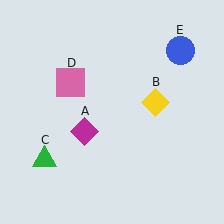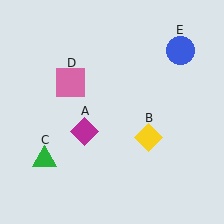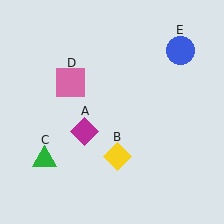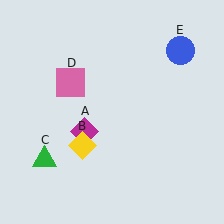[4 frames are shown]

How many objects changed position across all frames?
1 object changed position: yellow diamond (object B).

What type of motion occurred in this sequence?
The yellow diamond (object B) rotated clockwise around the center of the scene.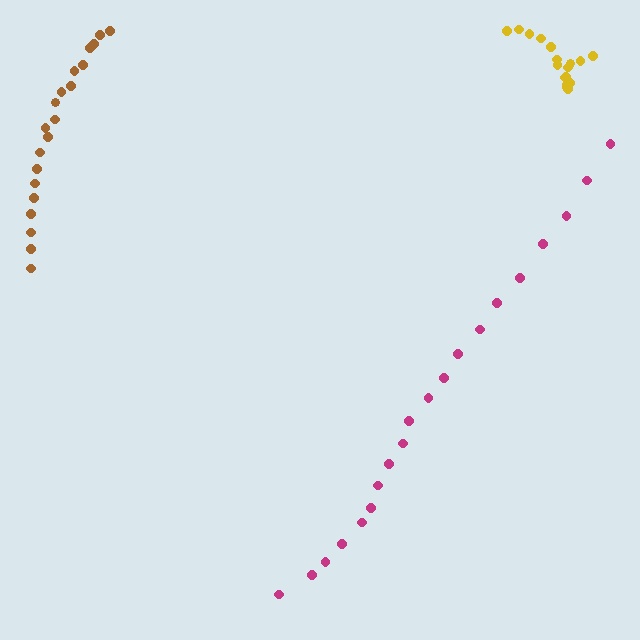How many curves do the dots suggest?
There are 3 distinct paths.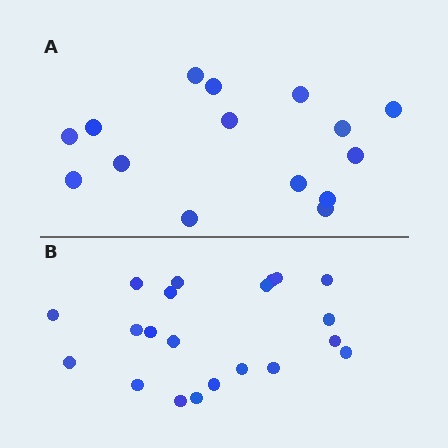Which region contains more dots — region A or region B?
Region B (the bottom region) has more dots.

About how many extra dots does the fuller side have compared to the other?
Region B has about 6 more dots than region A.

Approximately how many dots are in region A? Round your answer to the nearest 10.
About 20 dots. (The exact count is 15, which rounds to 20.)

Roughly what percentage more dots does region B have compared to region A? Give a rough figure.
About 40% more.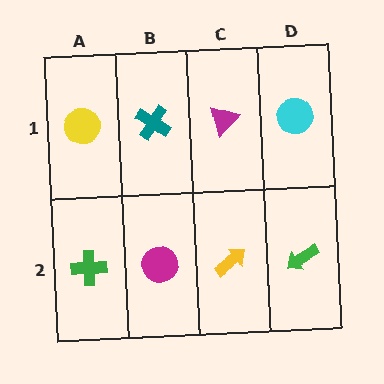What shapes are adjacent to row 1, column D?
A green arrow (row 2, column D), a magenta triangle (row 1, column C).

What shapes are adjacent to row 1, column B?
A magenta circle (row 2, column B), a yellow circle (row 1, column A), a magenta triangle (row 1, column C).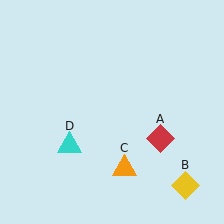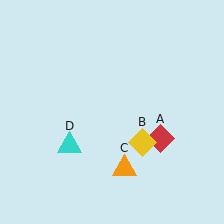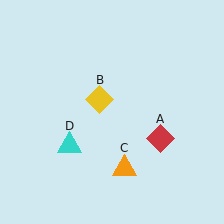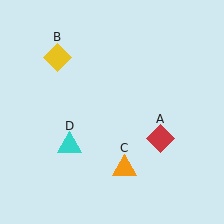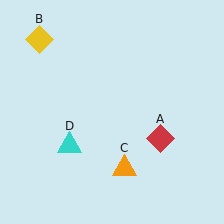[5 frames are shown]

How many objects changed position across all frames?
1 object changed position: yellow diamond (object B).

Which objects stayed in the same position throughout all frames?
Red diamond (object A) and orange triangle (object C) and cyan triangle (object D) remained stationary.